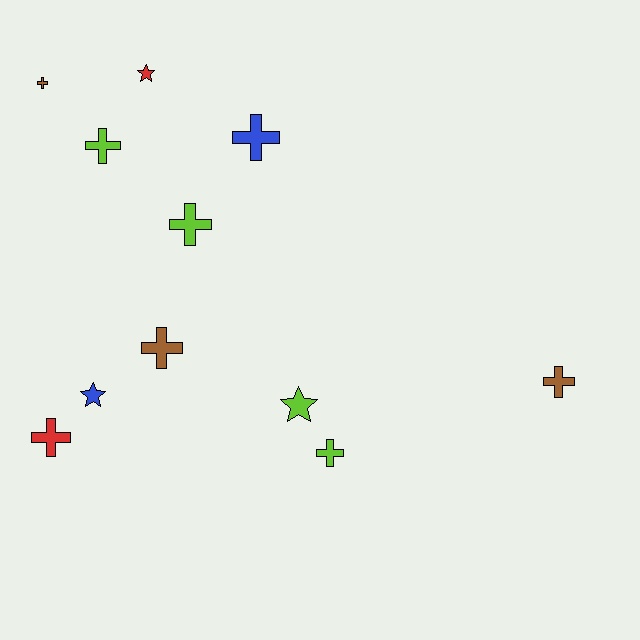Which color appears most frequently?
Lime, with 4 objects.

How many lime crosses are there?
There are 3 lime crosses.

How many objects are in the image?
There are 11 objects.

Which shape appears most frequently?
Cross, with 8 objects.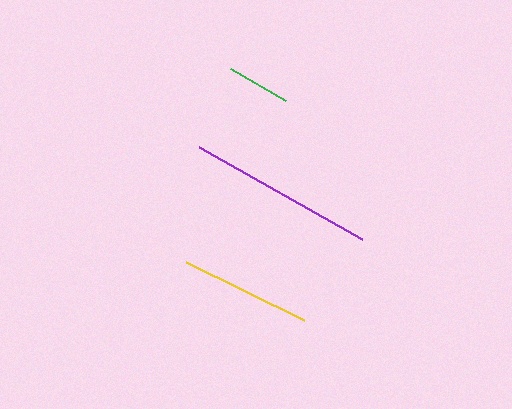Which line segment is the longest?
The purple line is the longest at approximately 187 pixels.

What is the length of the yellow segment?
The yellow segment is approximately 131 pixels long.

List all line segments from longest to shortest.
From longest to shortest: purple, yellow, green.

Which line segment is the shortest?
The green line is the shortest at approximately 64 pixels.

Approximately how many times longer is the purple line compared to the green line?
The purple line is approximately 2.9 times the length of the green line.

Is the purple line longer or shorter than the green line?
The purple line is longer than the green line.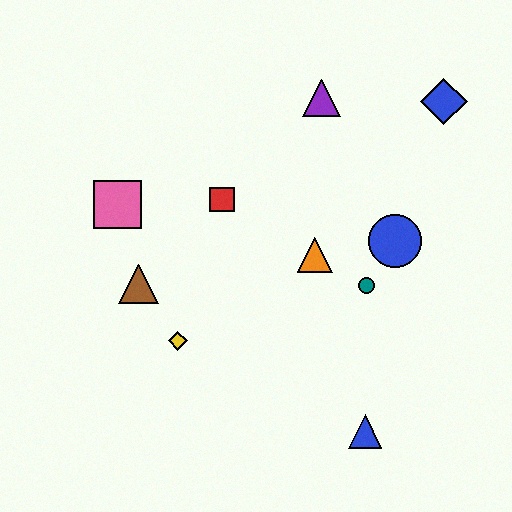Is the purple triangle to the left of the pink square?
No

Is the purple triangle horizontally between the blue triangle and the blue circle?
No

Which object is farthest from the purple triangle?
The blue triangle is farthest from the purple triangle.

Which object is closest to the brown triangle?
The yellow diamond is closest to the brown triangle.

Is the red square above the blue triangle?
Yes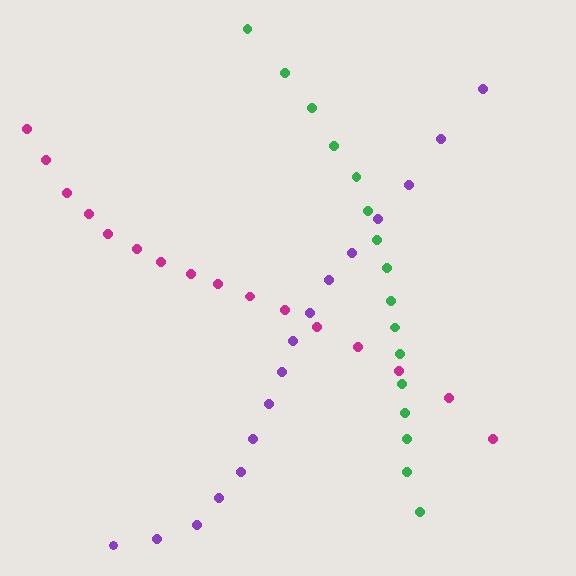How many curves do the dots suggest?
There are 3 distinct paths.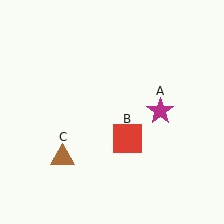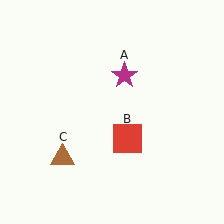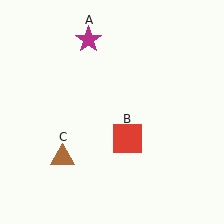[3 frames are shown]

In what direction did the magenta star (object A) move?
The magenta star (object A) moved up and to the left.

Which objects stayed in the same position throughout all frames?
Red square (object B) and brown triangle (object C) remained stationary.